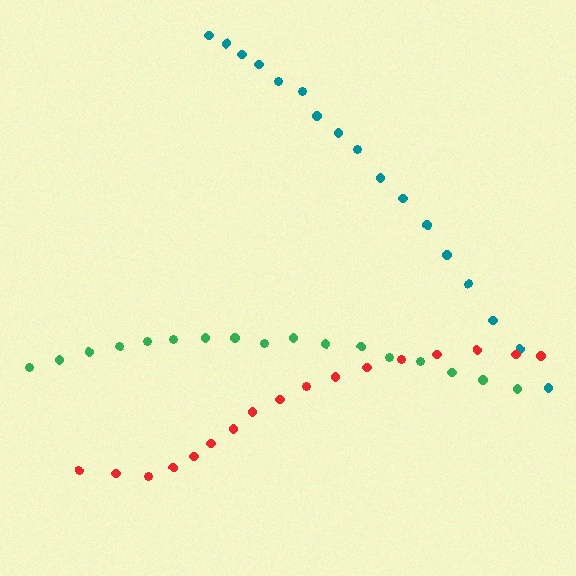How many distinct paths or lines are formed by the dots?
There are 3 distinct paths.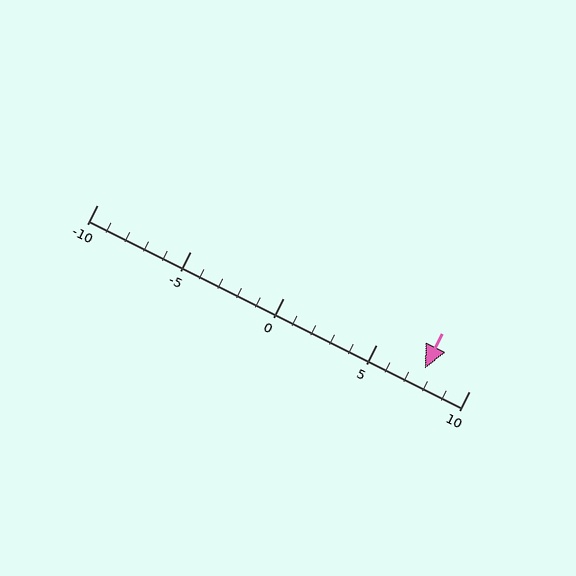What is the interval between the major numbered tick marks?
The major tick marks are spaced 5 units apart.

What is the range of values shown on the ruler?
The ruler shows values from -10 to 10.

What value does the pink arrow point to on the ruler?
The pink arrow points to approximately 8.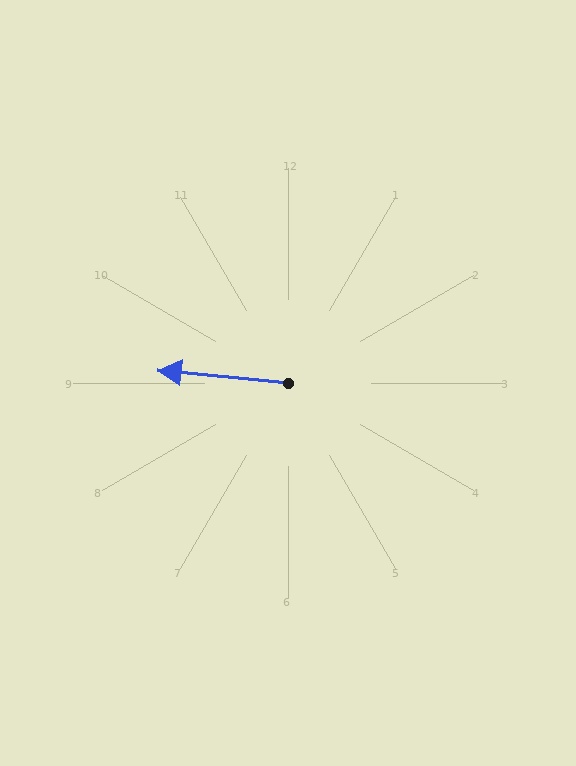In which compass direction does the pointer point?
West.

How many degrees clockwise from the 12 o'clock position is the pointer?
Approximately 276 degrees.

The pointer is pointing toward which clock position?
Roughly 9 o'clock.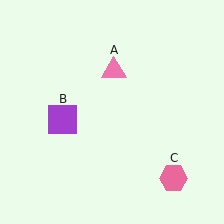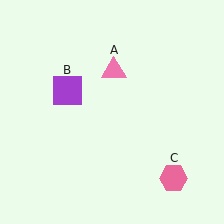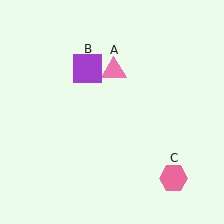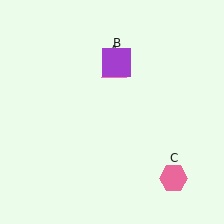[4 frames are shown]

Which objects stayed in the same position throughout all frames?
Pink triangle (object A) and pink hexagon (object C) remained stationary.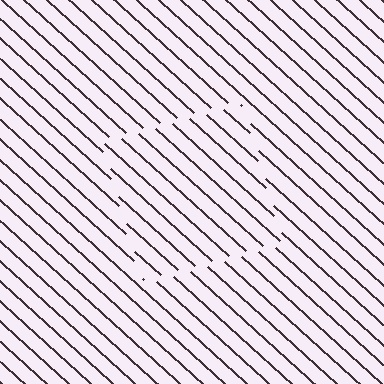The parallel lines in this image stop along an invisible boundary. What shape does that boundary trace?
An illusory square. The interior of the shape contains the same grating, shifted by half a period — the contour is defined by the phase discontinuity where line-ends from the inner and outer gratings abut.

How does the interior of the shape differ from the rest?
The interior of the shape contains the same grating, shifted by half a period — the contour is defined by the phase discontinuity where line-ends from the inner and outer gratings abut.